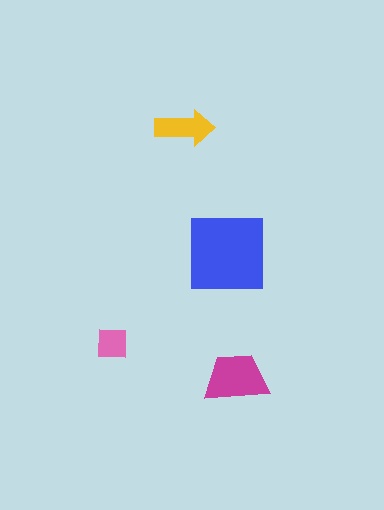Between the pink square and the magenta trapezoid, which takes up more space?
The magenta trapezoid.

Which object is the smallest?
The pink square.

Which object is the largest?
The blue square.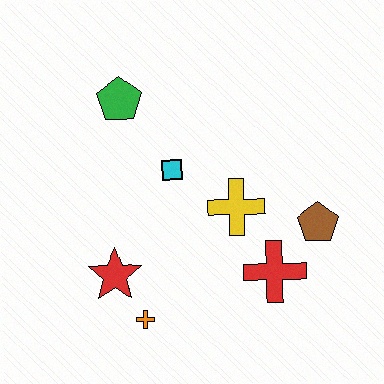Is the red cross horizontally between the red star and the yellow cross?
No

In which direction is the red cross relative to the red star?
The red cross is to the right of the red star.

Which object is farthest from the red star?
The brown pentagon is farthest from the red star.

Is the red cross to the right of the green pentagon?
Yes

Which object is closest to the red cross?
The brown pentagon is closest to the red cross.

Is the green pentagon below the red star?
No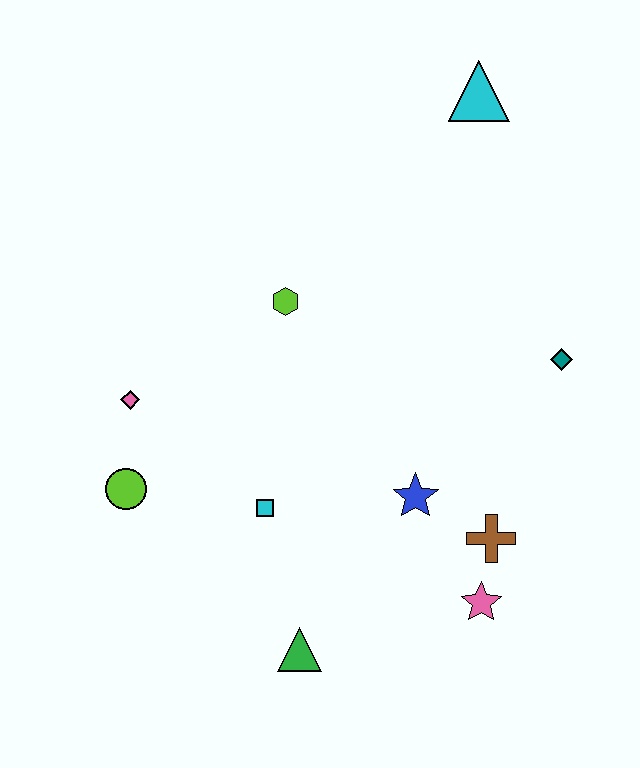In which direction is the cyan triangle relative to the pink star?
The cyan triangle is above the pink star.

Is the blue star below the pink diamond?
Yes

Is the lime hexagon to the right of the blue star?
No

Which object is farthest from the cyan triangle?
The green triangle is farthest from the cyan triangle.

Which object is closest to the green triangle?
The cyan square is closest to the green triangle.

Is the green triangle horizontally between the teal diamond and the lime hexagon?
Yes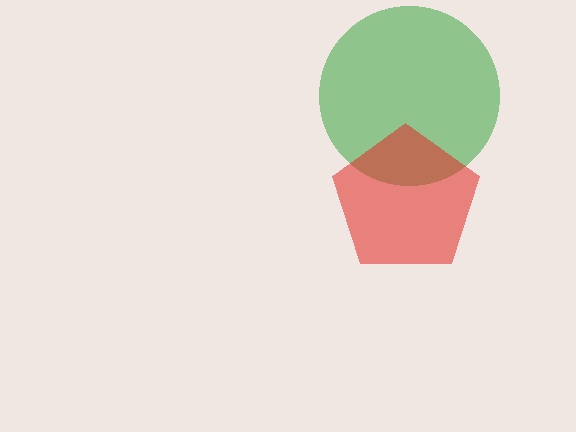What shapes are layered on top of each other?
The layered shapes are: a green circle, a red pentagon.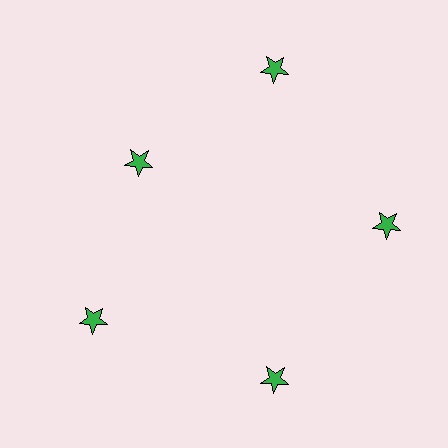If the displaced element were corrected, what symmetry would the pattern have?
It would have 5-fold rotational symmetry — the pattern would map onto itself every 72 degrees.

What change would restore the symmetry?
The symmetry would be restored by moving it outward, back onto the ring so that all 5 stars sit at equal angles and equal distance from the center.